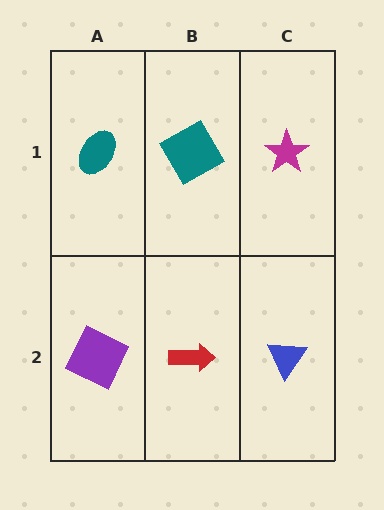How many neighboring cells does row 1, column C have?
2.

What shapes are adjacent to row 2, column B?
A teal diamond (row 1, column B), a purple square (row 2, column A), a blue triangle (row 2, column C).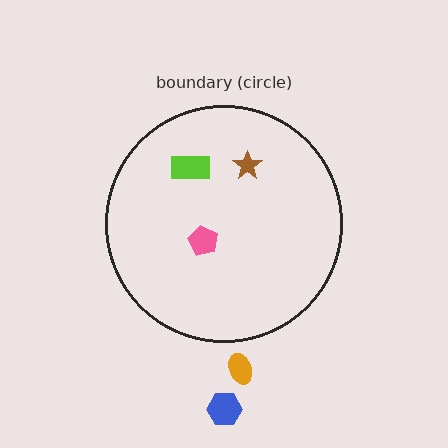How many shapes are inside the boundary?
3 inside, 2 outside.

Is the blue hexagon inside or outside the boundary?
Outside.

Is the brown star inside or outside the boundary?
Inside.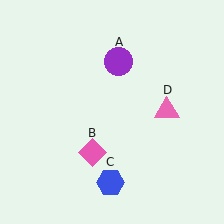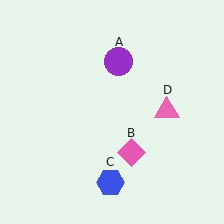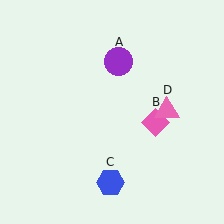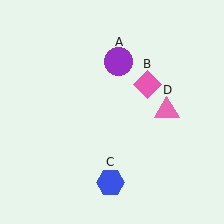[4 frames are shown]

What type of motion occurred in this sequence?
The pink diamond (object B) rotated counterclockwise around the center of the scene.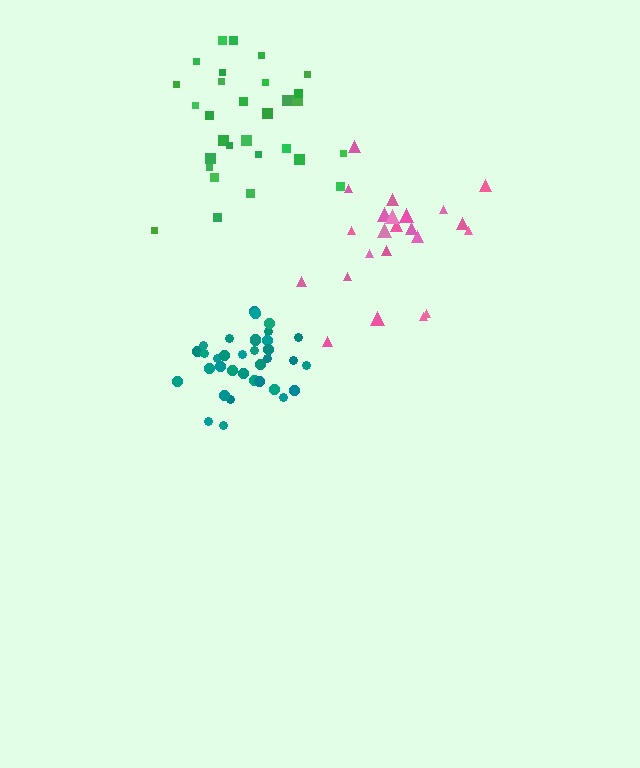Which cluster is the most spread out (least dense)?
Green.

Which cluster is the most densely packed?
Teal.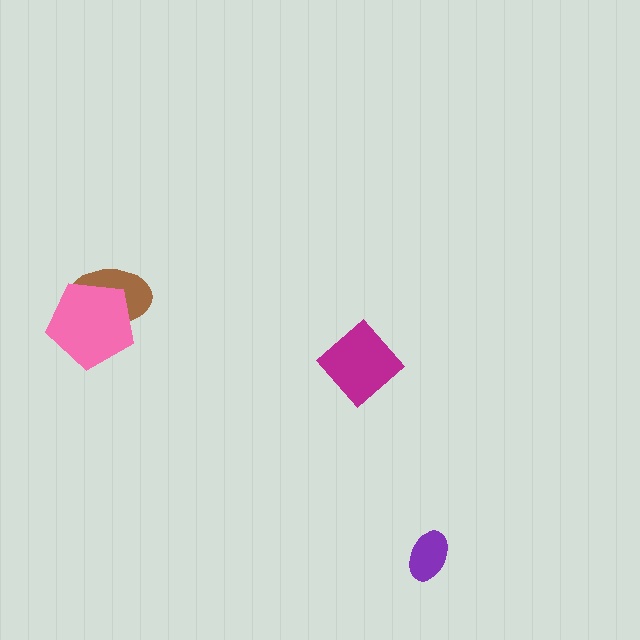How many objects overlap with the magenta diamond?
0 objects overlap with the magenta diamond.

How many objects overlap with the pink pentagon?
1 object overlaps with the pink pentagon.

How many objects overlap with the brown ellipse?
1 object overlaps with the brown ellipse.